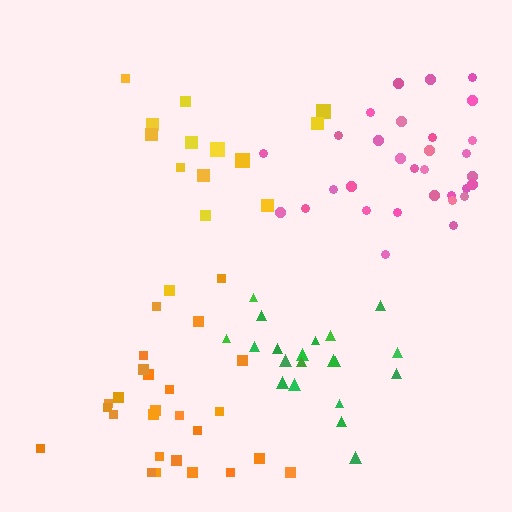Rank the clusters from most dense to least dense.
pink, green, orange, yellow.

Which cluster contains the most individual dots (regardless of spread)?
Pink (31).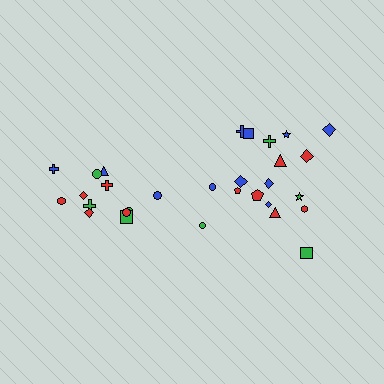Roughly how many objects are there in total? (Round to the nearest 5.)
Roughly 30 objects in total.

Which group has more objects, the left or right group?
The right group.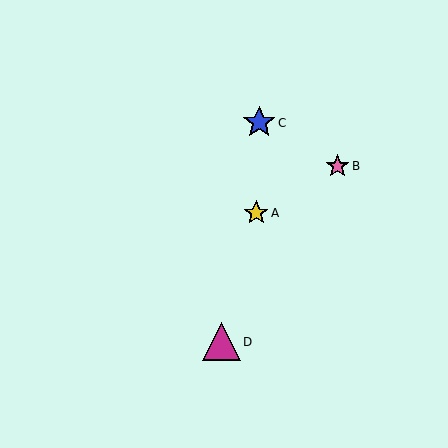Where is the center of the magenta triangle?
The center of the magenta triangle is at (222, 342).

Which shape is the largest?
The magenta triangle (labeled D) is the largest.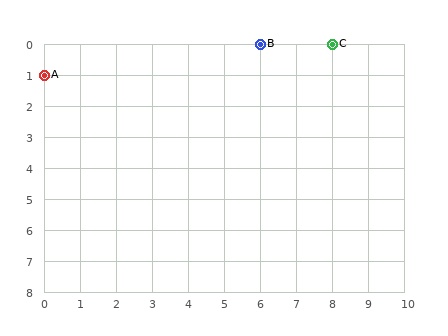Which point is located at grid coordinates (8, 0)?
Point C is at (8, 0).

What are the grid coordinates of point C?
Point C is at grid coordinates (8, 0).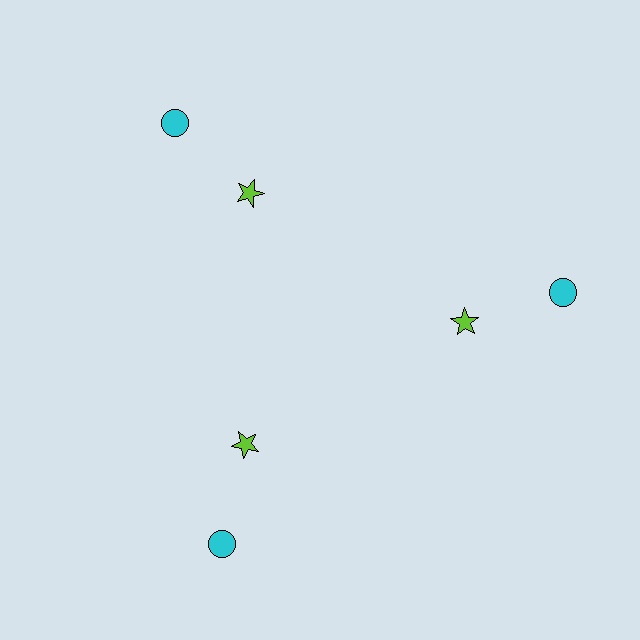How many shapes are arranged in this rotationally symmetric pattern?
There are 6 shapes, arranged in 3 groups of 2.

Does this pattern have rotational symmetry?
Yes, this pattern has 3-fold rotational symmetry. It looks the same after rotating 120 degrees around the center.